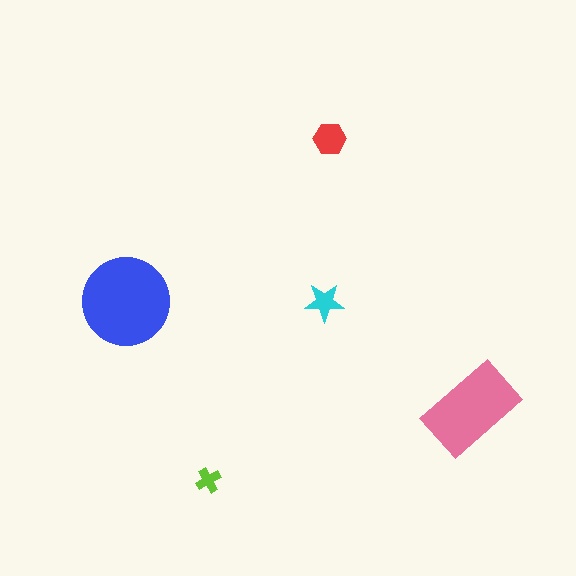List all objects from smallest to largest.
The lime cross, the cyan star, the red hexagon, the pink rectangle, the blue circle.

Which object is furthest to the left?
The blue circle is leftmost.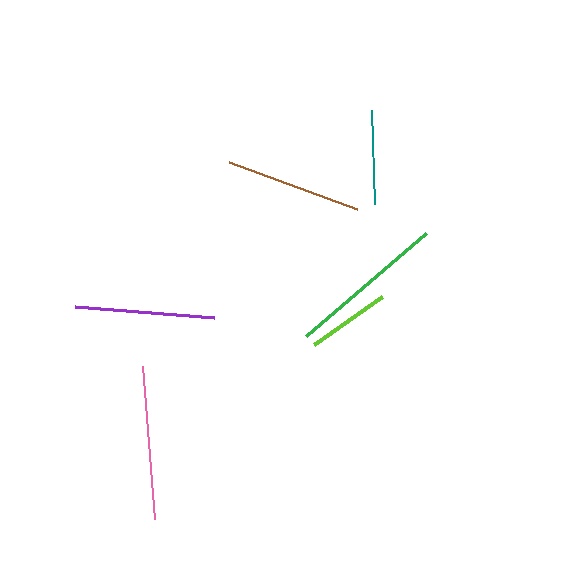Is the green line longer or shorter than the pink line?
The green line is longer than the pink line.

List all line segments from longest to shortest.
From longest to shortest: green, pink, purple, brown, teal, lime.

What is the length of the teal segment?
The teal segment is approximately 94 pixels long.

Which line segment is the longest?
The green line is the longest at approximately 158 pixels.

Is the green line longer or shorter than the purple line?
The green line is longer than the purple line.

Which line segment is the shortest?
The lime line is the shortest at approximately 83 pixels.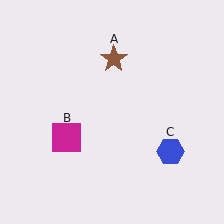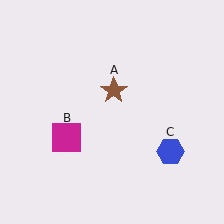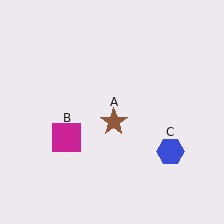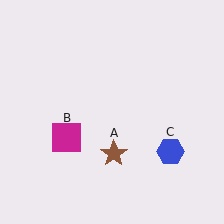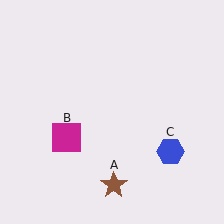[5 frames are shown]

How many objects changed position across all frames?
1 object changed position: brown star (object A).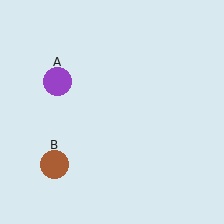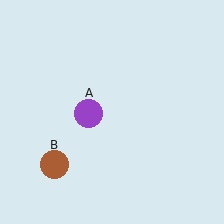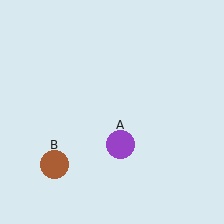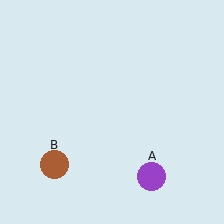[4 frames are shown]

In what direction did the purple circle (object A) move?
The purple circle (object A) moved down and to the right.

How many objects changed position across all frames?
1 object changed position: purple circle (object A).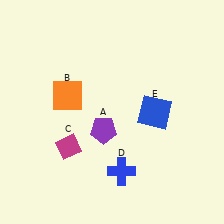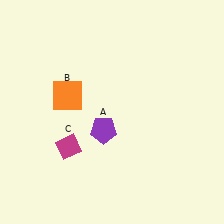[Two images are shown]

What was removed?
The blue cross (D), the blue square (E) were removed in Image 2.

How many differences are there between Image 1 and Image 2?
There are 2 differences between the two images.